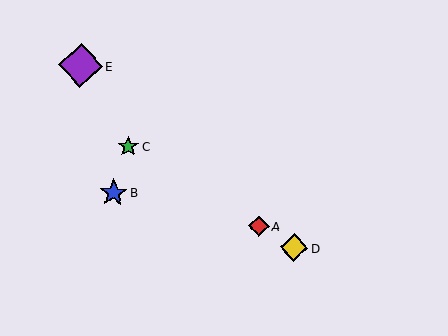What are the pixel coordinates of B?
Object B is at (114, 193).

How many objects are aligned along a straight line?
3 objects (A, C, D) are aligned along a straight line.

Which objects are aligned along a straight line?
Objects A, C, D are aligned along a straight line.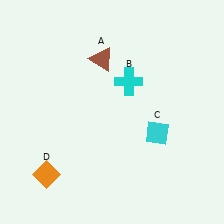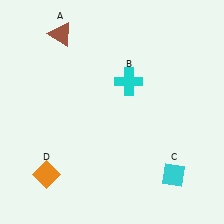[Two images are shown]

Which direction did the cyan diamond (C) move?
The cyan diamond (C) moved down.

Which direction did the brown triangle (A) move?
The brown triangle (A) moved left.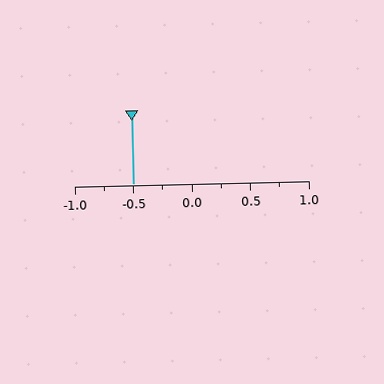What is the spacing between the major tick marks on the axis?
The major ticks are spaced 0.5 apart.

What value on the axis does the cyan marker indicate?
The marker indicates approximately -0.5.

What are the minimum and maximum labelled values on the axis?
The axis runs from -1.0 to 1.0.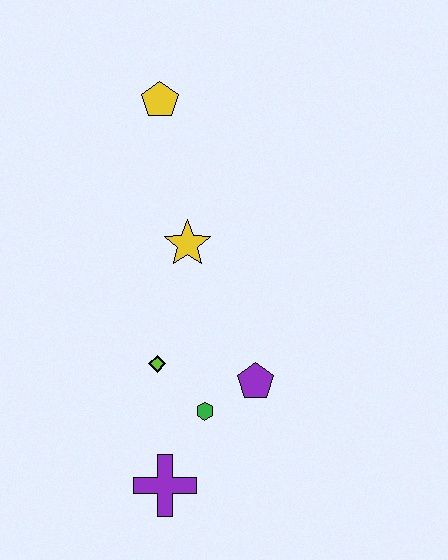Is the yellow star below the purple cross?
No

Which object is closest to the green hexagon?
The purple pentagon is closest to the green hexagon.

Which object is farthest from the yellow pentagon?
The purple cross is farthest from the yellow pentagon.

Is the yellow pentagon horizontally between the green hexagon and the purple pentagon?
No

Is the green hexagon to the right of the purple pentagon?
No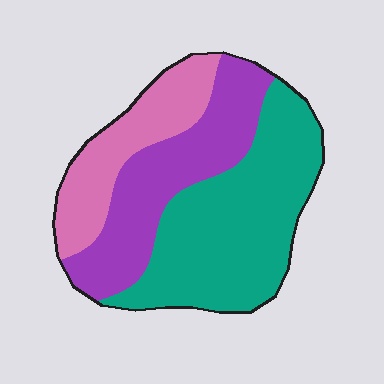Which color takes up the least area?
Pink, at roughly 20%.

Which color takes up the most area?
Teal, at roughly 45%.